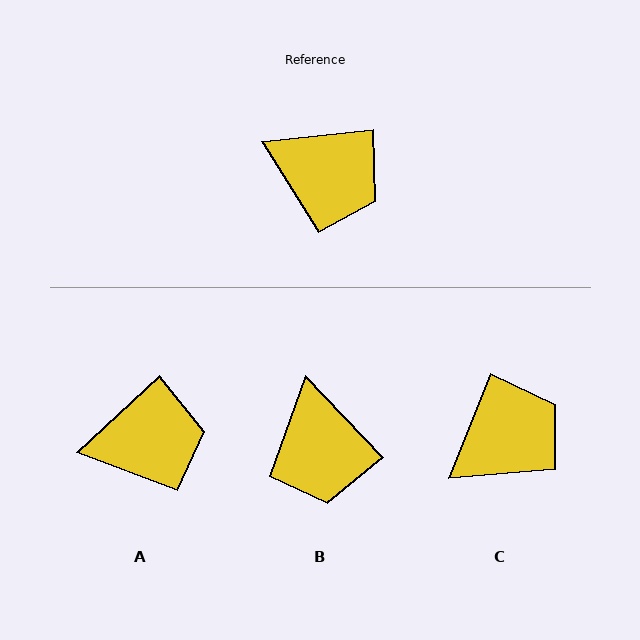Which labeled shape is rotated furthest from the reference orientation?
C, about 63 degrees away.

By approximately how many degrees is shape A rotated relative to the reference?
Approximately 37 degrees counter-clockwise.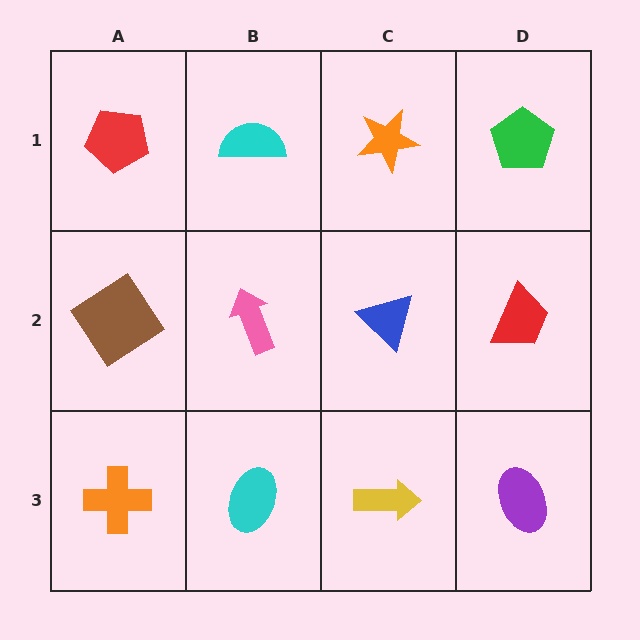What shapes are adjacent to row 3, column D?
A red trapezoid (row 2, column D), a yellow arrow (row 3, column C).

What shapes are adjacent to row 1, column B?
A pink arrow (row 2, column B), a red pentagon (row 1, column A), an orange star (row 1, column C).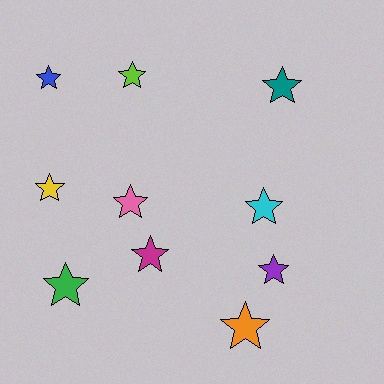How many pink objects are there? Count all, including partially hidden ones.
There is 1 pink object.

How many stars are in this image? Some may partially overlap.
There are 10 stars.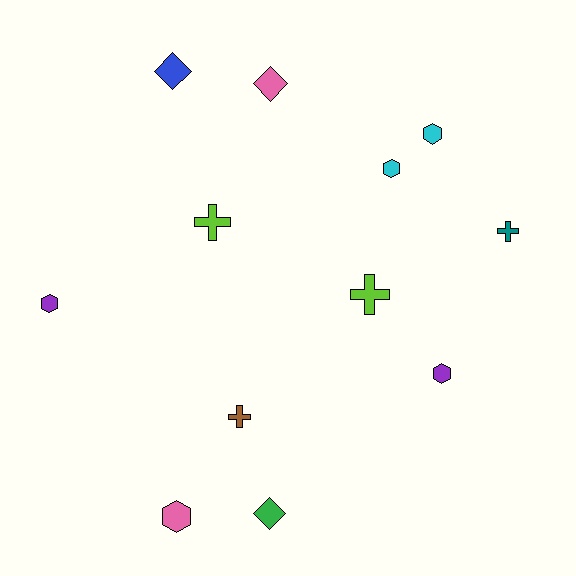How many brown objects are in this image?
There is 1 brown object.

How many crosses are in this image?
There are 4 crosses.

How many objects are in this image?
There are 12 objects.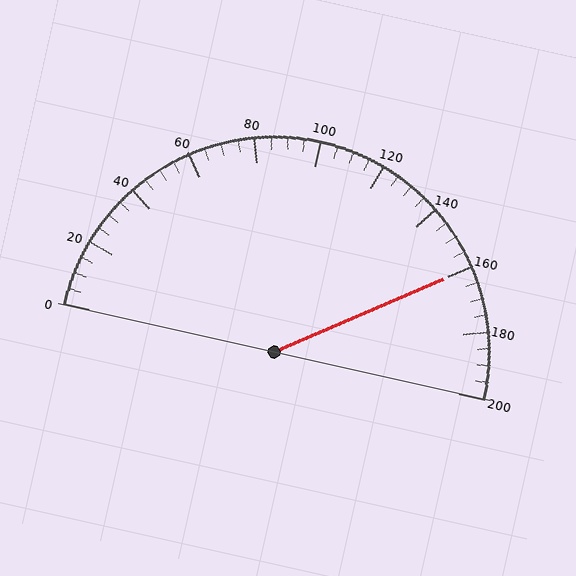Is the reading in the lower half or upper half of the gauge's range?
The reading is in the upper half of the range (0 to 200).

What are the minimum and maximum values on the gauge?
The gauge ranges from 0 to 200.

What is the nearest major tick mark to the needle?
The nearest major tick mark is 160.